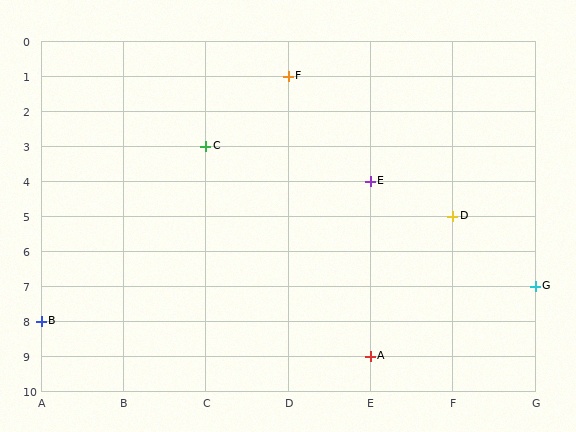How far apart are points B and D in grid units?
Points B and D are 5 columns and 3 rows apart (about 5.8 grid units diagonally).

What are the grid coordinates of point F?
Point F is at grid coordinates (D, 1).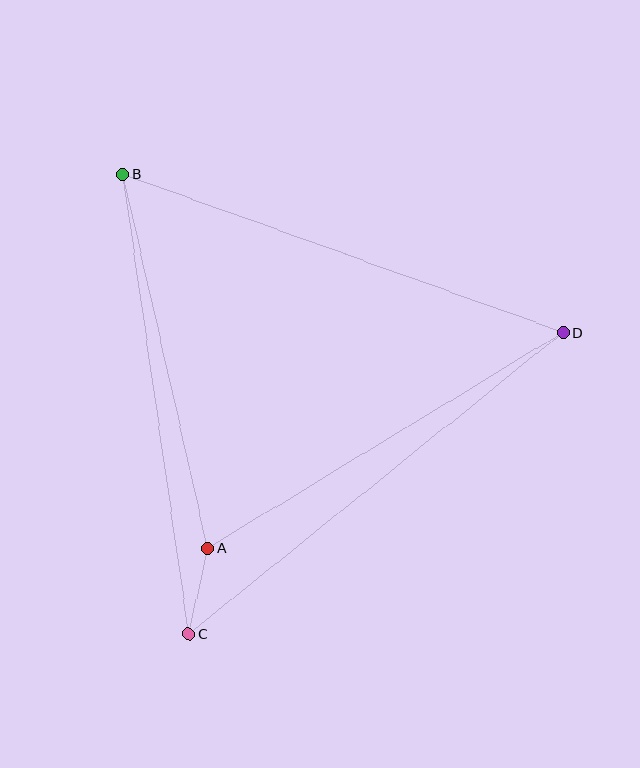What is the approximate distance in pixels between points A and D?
The distance between A and D is approximately 415 pixels.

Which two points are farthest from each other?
Points C and D are farthest from each other.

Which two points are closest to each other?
Points A and C are closest to each other.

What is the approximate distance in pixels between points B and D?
The distance between B and D is approximately 467 pixels.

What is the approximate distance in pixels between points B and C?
The distance between B and C is approximately 464 pixels.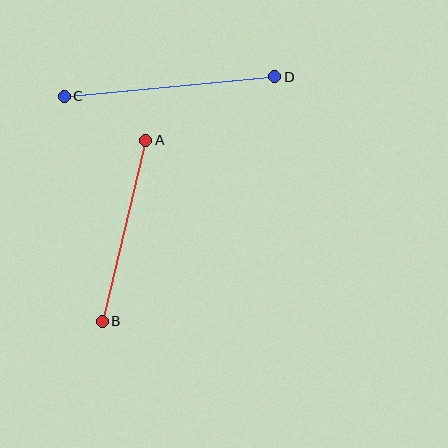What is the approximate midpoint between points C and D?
The midpoint is at approximately (169, 86) pixels.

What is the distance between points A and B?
The distance is approximately 186 pixels.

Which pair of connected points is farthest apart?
Points C and D are farthest apart.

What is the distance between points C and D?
The distance is approximately 211 pixels.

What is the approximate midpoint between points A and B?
The midpoint is at approximately (124, 231) pixels.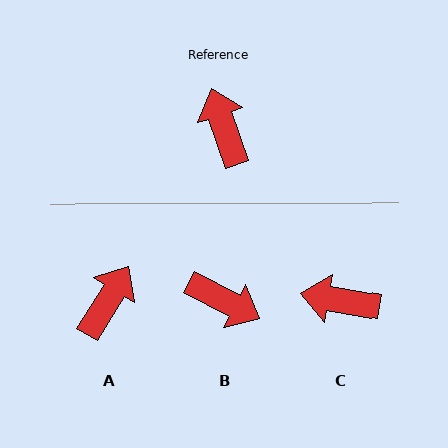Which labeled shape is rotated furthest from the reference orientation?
B, about 136 degrees away.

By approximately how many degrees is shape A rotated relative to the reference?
Approximately 51 degrees clockwise.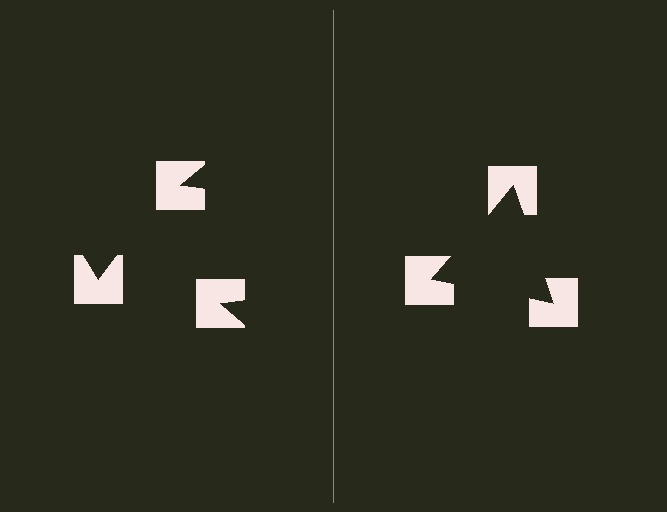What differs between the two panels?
The notched squares are positioned identically on both sides; only the wedge orientations differ. On the right they align to a triangle; on the left they are misaligned.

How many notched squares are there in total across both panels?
6 — 3 on each side.